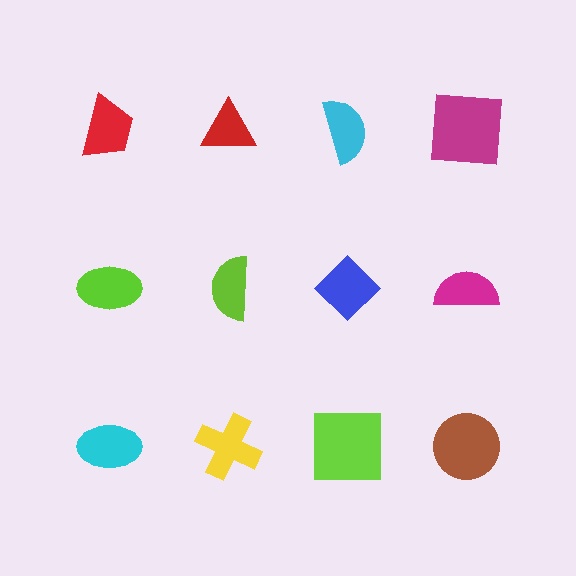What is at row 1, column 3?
A cyan semicircle.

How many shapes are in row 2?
4 shapes.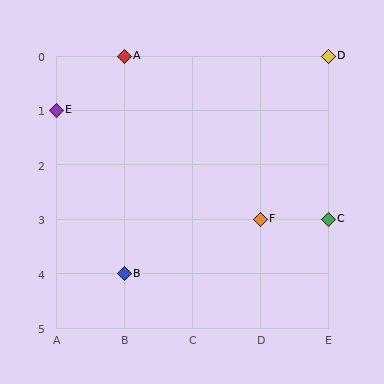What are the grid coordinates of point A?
Point A is at grid coordinates (B, 0).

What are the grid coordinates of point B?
Point B is at grid coordinates (B, 4).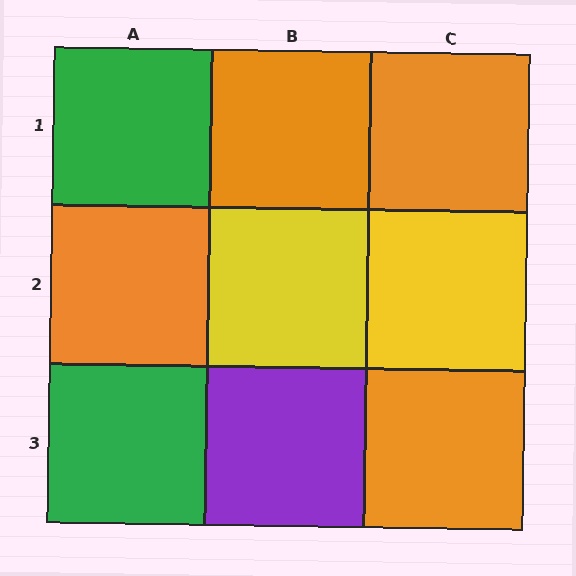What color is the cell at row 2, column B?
Yellow.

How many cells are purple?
1 cell is purple.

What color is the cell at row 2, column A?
Orange.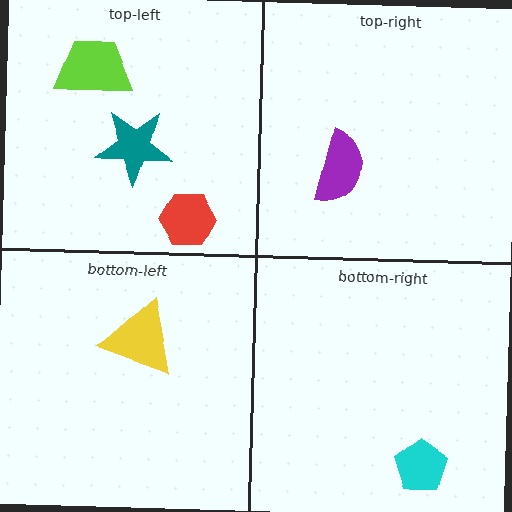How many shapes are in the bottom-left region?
1.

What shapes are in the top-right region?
The purple semicircle.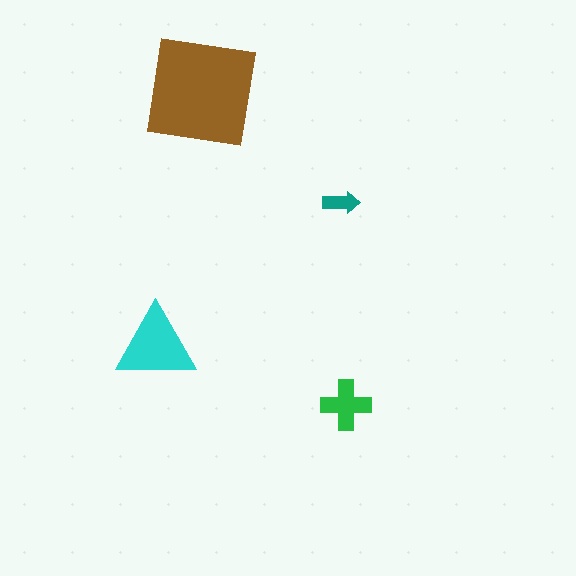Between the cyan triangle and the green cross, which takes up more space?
The cyan triangle.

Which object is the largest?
The brown square.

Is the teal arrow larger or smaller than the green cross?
Smaller.